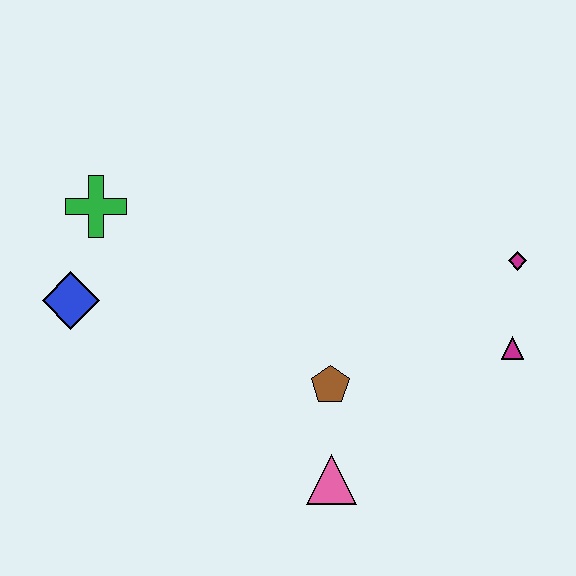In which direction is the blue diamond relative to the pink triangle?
The blue diamond is to the left of the pink triangle.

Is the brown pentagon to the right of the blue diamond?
Yes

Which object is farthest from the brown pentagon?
The green cross is farthest from the brown pentagon.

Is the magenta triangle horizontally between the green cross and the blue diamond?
No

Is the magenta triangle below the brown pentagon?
No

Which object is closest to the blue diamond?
The green cross is closest to the blue diamond.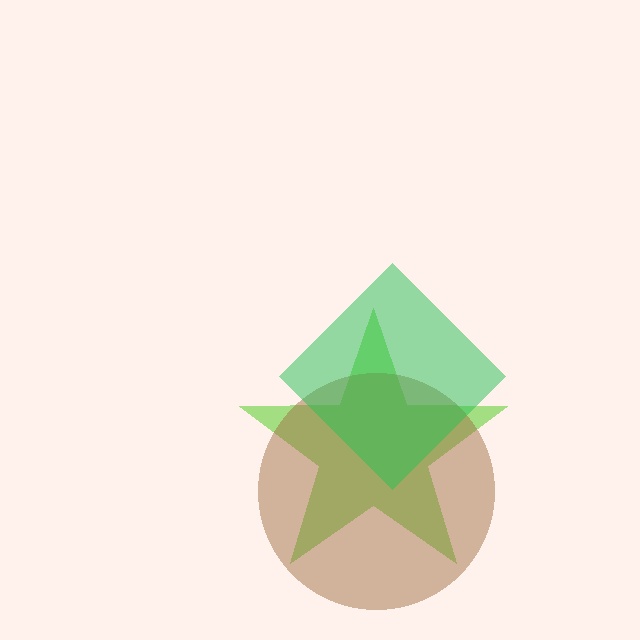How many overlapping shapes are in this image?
There are 3 overlapping shapes in the image.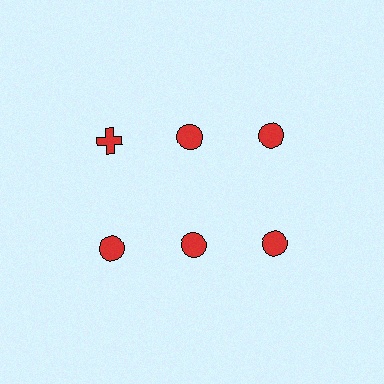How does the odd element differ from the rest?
It has a different shape: cross instead of circle.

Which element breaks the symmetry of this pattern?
The red cross in the top row, leftmost column breaks the symmetry. All other shapes are red circles.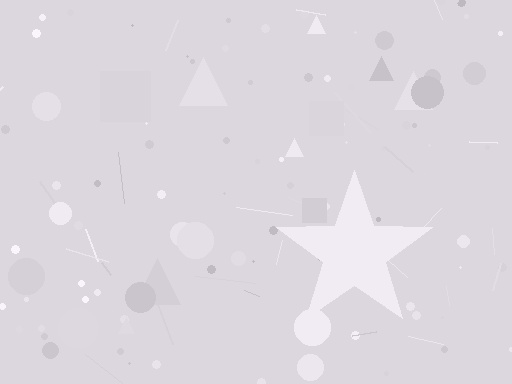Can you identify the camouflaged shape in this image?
The camouflaged shape is a star.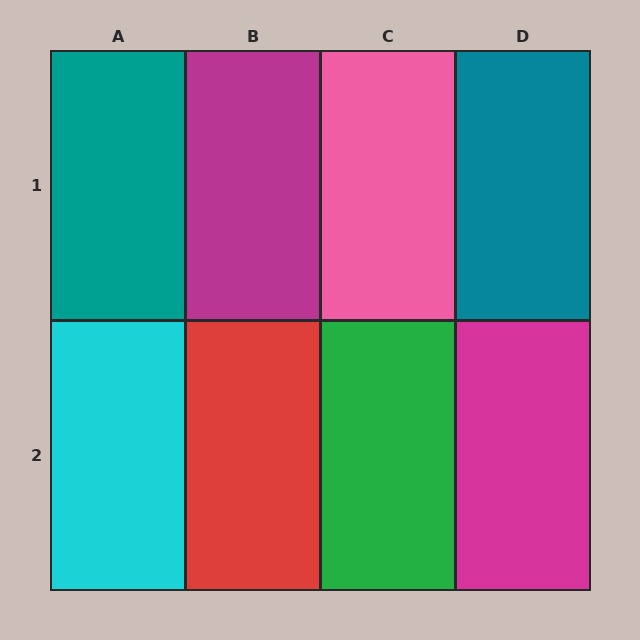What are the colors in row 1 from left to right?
Teal, magenta, pink, teal.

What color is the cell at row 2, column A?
Cyan.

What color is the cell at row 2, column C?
Green.